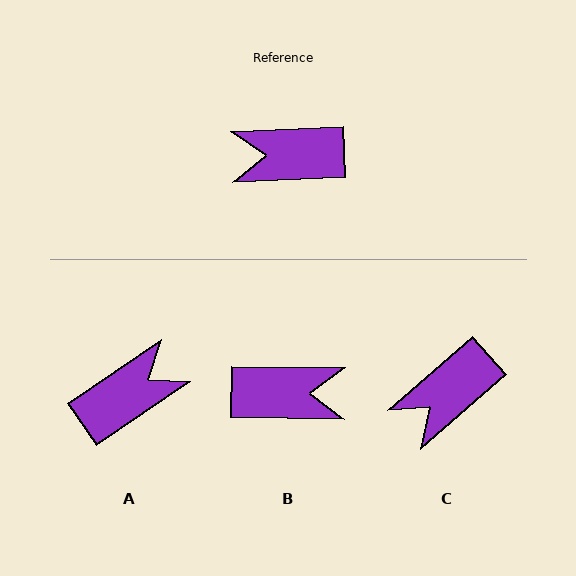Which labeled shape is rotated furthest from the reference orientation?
B, about 177 degrees away.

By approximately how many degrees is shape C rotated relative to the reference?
Approximately 39 degrees counter-clockwise.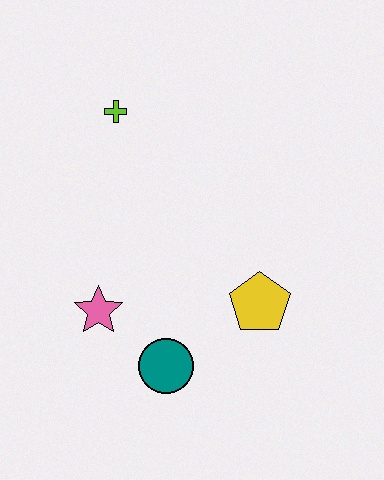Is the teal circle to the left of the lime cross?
No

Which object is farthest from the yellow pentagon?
The lime cross is farthest from the yellow pentagon.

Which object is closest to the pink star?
The teal circle is closest to the pink star.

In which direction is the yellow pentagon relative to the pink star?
The yellow pentagon is to the right of the pink star.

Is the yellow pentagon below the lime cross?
Yes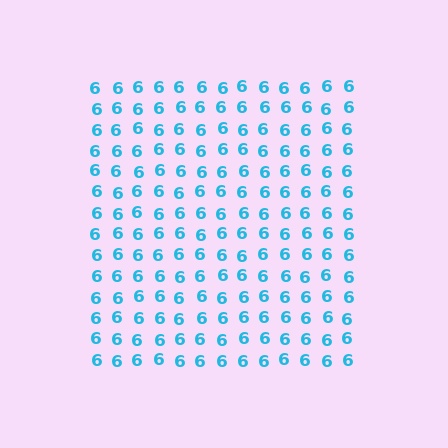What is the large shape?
The large shape is a square.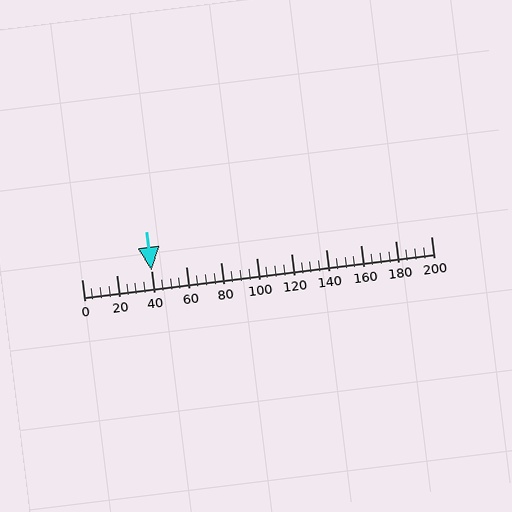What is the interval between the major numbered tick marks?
The major tick marks are spaced 20 units apart.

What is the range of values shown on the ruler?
The ruler shows values from 0 to 200.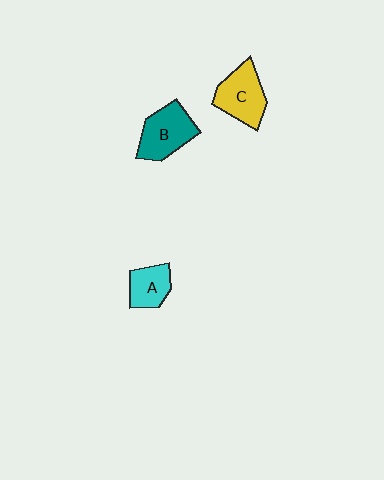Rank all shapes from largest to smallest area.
From largest to smallest: B (teal), C (yellow), A (cyan).